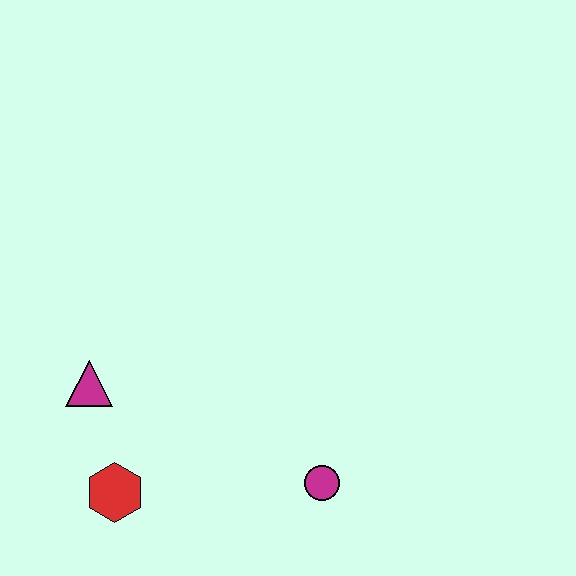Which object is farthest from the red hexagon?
The magenta circle is farthest from the red hexagon.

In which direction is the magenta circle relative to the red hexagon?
The magenta circle is to the right of the red hexagon.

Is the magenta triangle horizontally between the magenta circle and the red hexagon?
No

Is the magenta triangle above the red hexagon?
Yes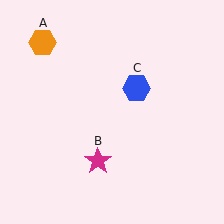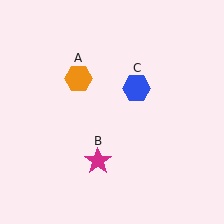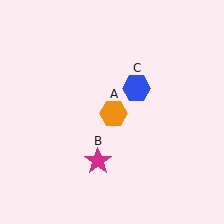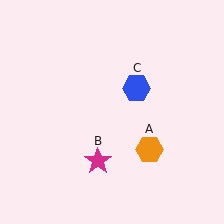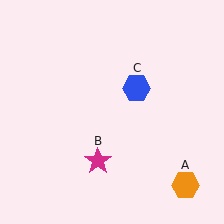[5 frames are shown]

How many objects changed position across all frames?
1 object changed position: orange hexagon (object A).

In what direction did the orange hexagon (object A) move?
The orange hexagon (object A) moved down and to the right.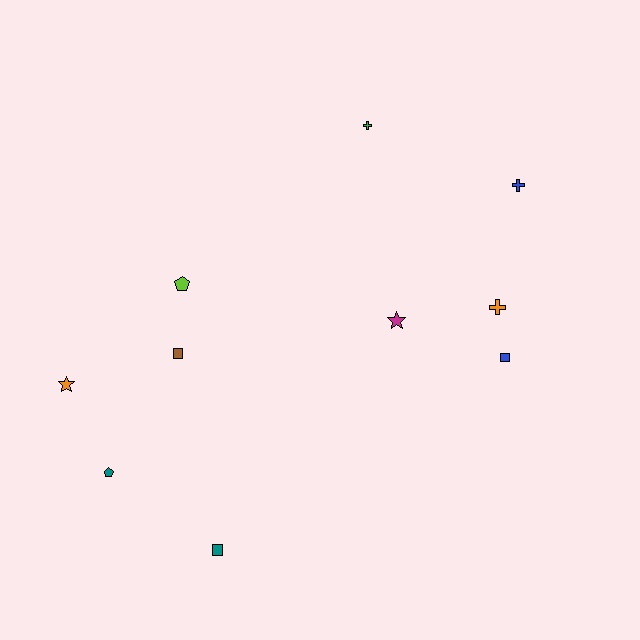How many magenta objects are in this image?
There is 1 magenta object.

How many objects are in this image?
There are 10 objects.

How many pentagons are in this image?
There are 2 pentagons.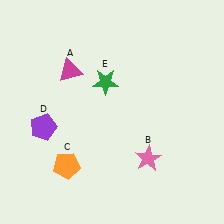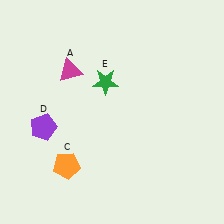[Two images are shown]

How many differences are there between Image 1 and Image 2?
There is 1 difference between the two images.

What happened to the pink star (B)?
The pink star (B) was removed in Image 2. It was in the bottom-right area of Image 1.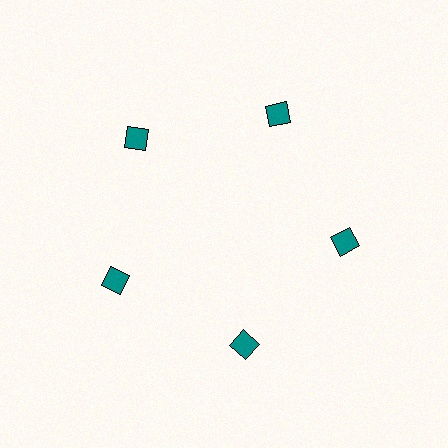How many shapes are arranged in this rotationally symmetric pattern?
There are 5 shapes, arranged in 5 groups of 1.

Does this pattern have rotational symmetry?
Yes, this pattern has 5-fold rotational symmetry. It looks the same after rotating 72 degrees around the center.